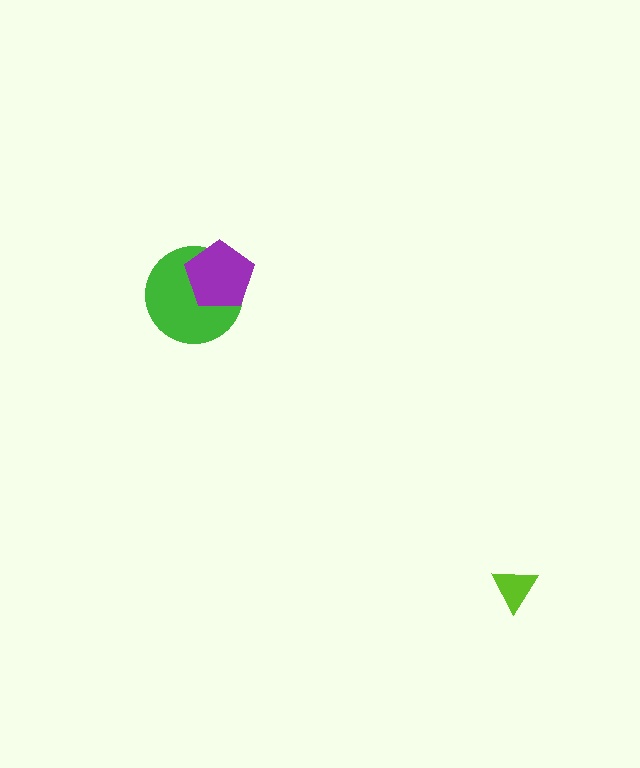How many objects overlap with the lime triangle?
0 objects overlap with the lime triangle.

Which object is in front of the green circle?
The purple pentagon is in front of the green circle.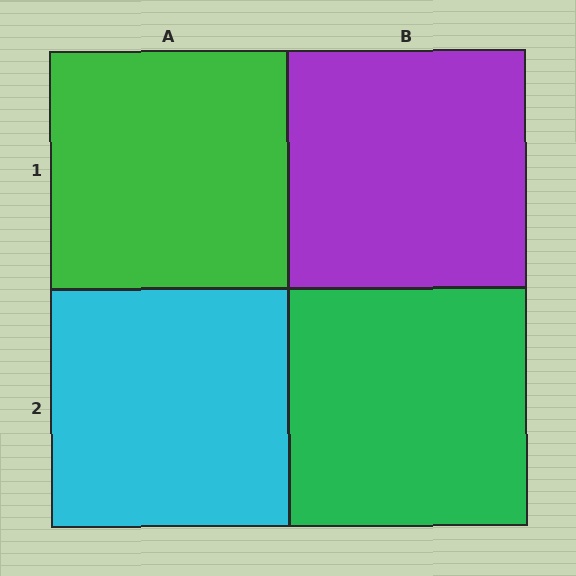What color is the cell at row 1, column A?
Green.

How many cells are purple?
1 cell is purple.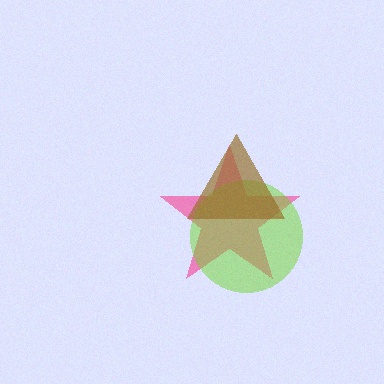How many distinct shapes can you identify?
There are 3 distinct shapes: a pink star, a lime circle, a brown triangle.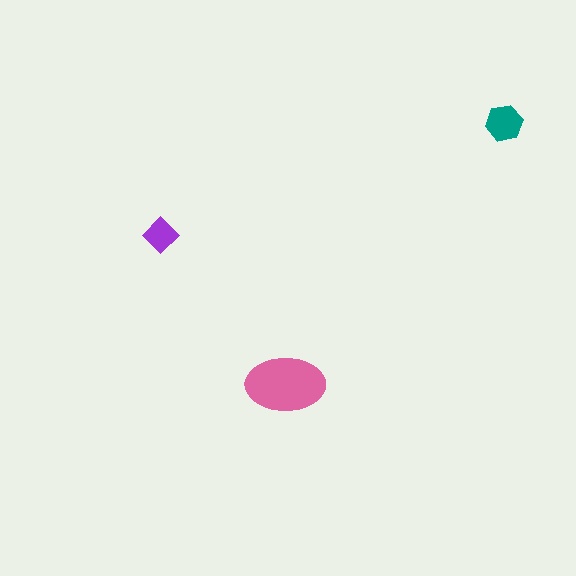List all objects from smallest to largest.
The purple diamond, the teal hexagon, the pink ellipse.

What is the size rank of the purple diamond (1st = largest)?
3rd.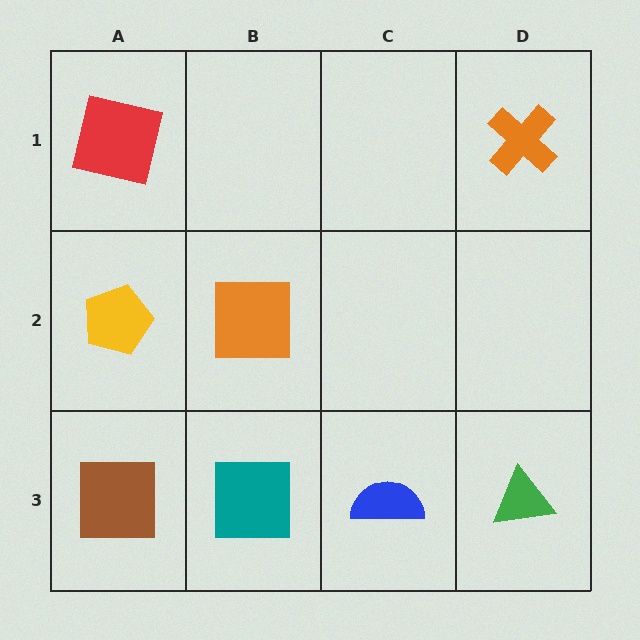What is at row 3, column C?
A blue semicircle.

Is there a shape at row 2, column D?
No, that cell is empty.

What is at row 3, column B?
A teal square.